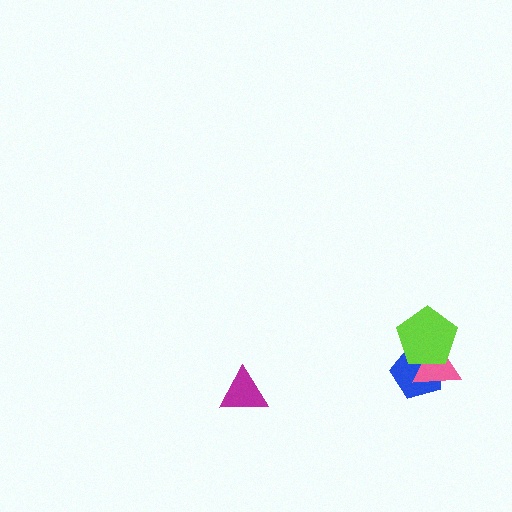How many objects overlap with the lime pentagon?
2 objects overlap with the lime pentagon.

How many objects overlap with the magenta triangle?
0 objects overlap with the magenta triangle.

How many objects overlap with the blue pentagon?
2 objects overlap with the blue pentagon.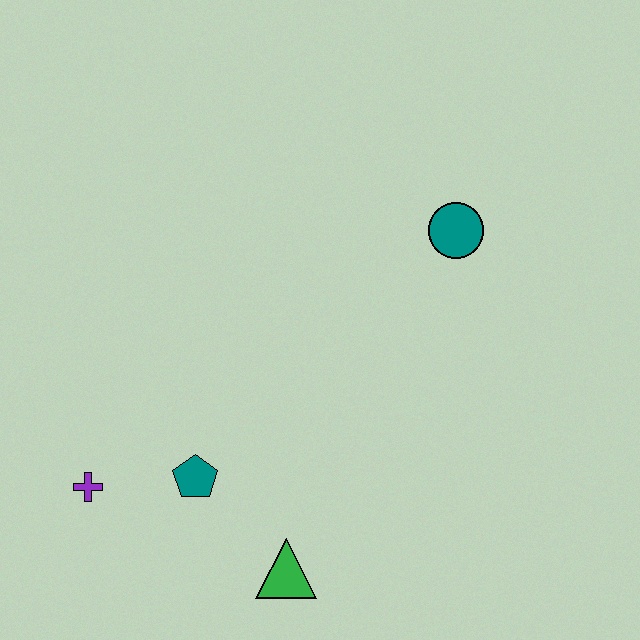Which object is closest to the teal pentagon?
The purple cross is closest to the teal pentagon.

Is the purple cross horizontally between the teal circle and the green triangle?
No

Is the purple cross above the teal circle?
No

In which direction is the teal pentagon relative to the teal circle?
The teal pentagon is to the left of the teal circle.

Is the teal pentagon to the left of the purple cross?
No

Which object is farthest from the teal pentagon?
The teal circle is farthest from the teal pentagon.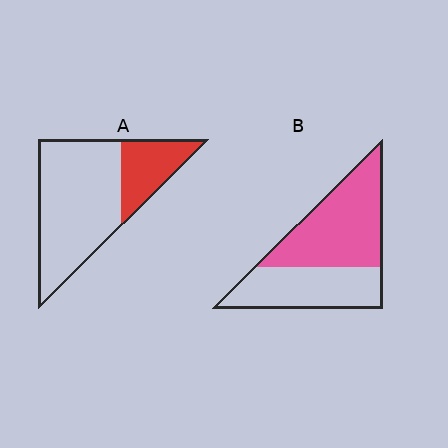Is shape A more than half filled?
No.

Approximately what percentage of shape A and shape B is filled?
A is approximately 25% and B is approximately 55%.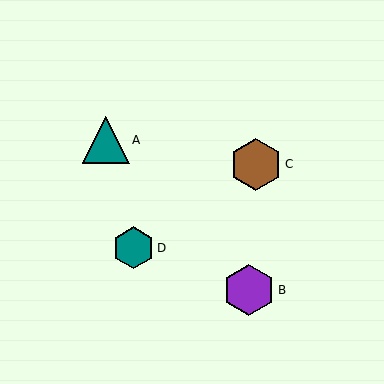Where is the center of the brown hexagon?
The center of the brown hexagon is at (256, 164).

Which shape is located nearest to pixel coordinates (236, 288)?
The purple hexagon (labeled B) at (249, 290) is nearest to that location.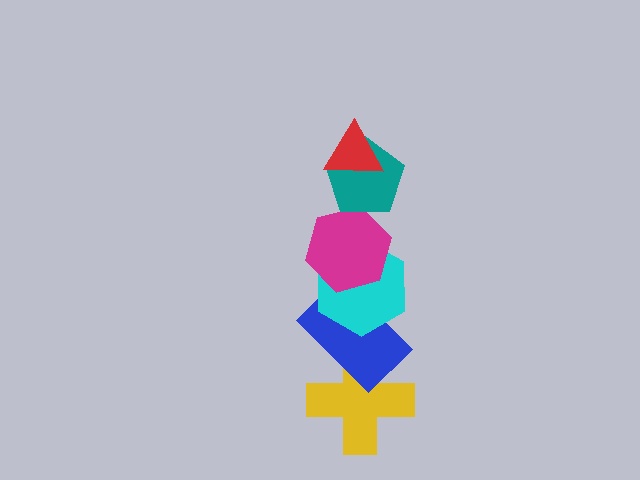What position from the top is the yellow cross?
The yellow cross is 6th from the top.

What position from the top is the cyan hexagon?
The cyan hexagon is 4th from the top.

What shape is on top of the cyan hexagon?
The magenta hexagon is on top of the cyan hexagon.